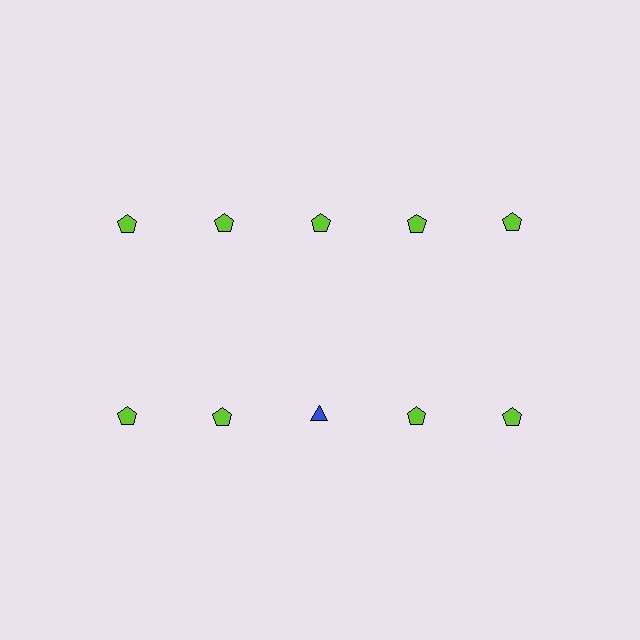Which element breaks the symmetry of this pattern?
The blue triangle in the second row, center column breaks the symmetry. All other shapes are lime pentagons.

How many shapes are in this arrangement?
There are 10 shapes arranged in a grid pattern.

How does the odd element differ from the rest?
It differs in both color (blue instead of lime) and shape (triangle instead of pentagon).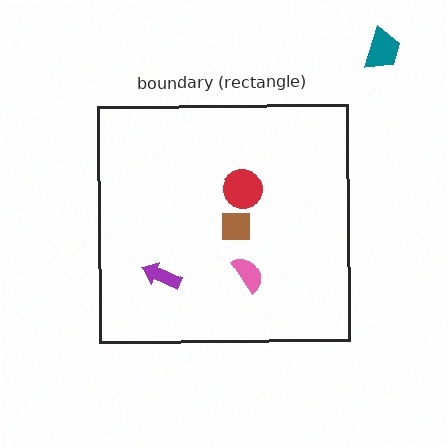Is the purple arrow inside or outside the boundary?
Inside.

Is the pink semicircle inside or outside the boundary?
Inside.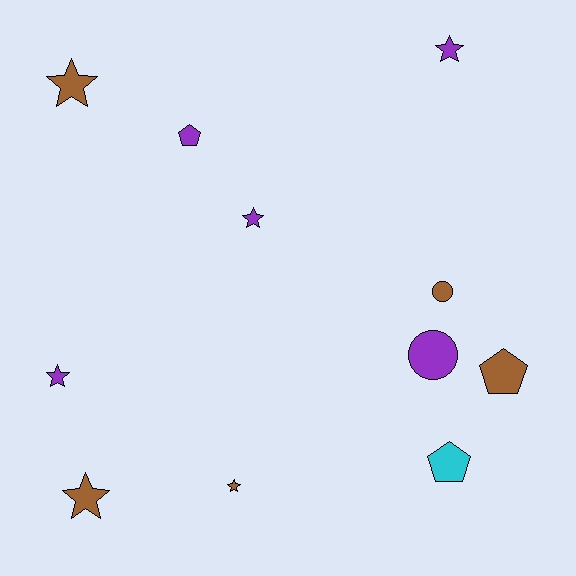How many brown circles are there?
There is 1 brown circle.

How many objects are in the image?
There are 11 objects.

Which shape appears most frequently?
Star, with 6 objects.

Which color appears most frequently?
Brown, with 5 objects.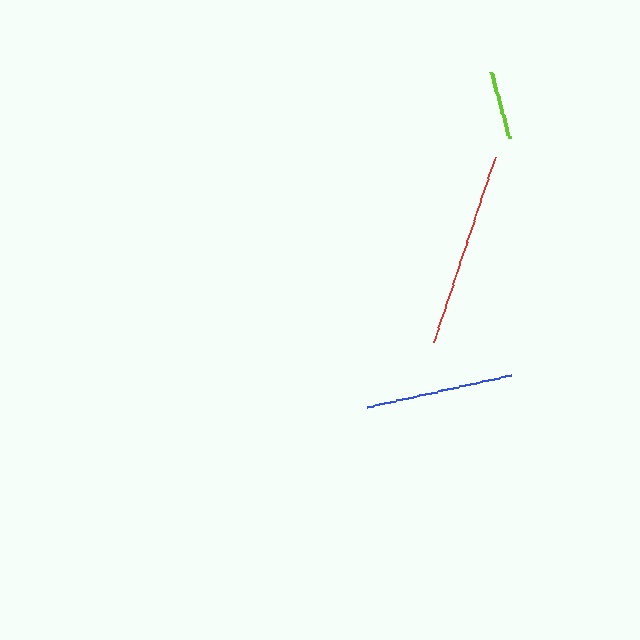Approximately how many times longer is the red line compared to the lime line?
The red line is approximately 2.9 times the length of the lime line.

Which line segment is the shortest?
The lime line is the shortest at approximately 68 pixels.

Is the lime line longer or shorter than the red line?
The red line is longer than the lime line.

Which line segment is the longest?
The red line is the longest at approximately 194 pixels.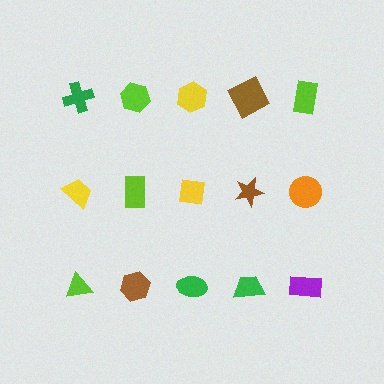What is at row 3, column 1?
A lime triangle.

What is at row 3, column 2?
A brown hexagon.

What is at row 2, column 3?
A yellow square.